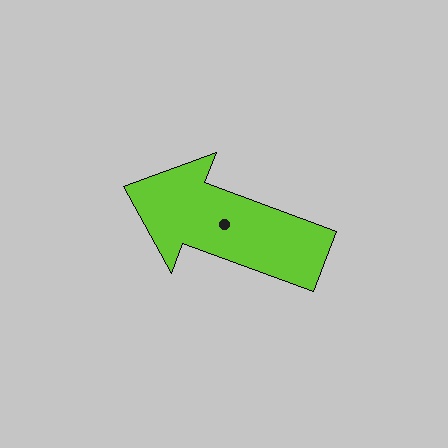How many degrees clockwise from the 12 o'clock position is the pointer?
Approximately 290 degrees.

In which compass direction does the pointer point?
West.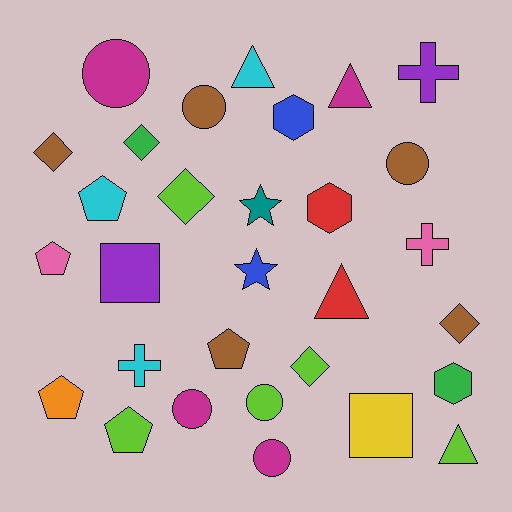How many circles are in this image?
There are 6 circles.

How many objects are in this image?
There are 30 objects.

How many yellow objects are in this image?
There is 1 yellow object.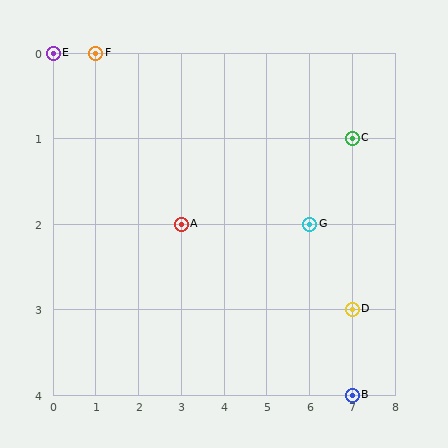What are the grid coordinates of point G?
Point G is at grid coordinates (6, 2).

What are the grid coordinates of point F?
Point F is at grid coordinates (1, 0).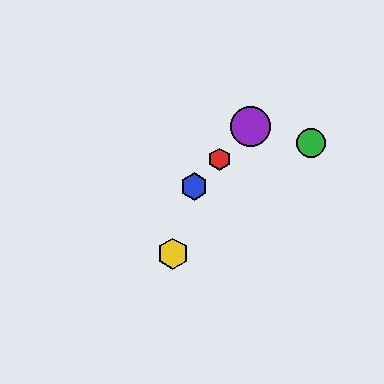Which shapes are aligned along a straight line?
The red hexagon, the blue hexagon, the purple circle are aligned along a straight line.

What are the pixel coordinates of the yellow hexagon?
The yellow hexagon is at (173, 254).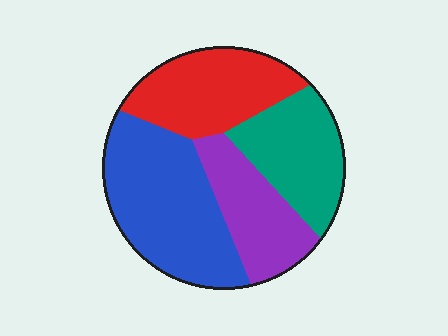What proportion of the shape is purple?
Purple takes up about one fifth (1/5) of the shape.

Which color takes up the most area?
Blue, at roughly 35%.